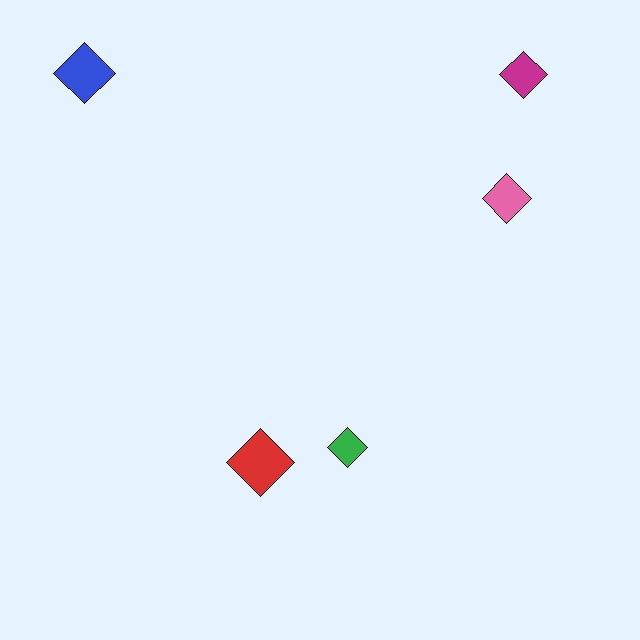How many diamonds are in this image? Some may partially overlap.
There are 5 diamonds.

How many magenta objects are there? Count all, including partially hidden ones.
There is 1 magenta object.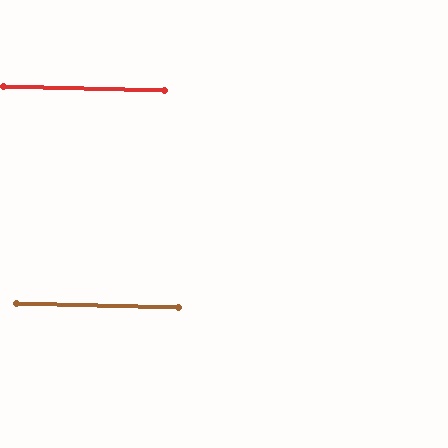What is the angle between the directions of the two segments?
Approximately 0 degrees.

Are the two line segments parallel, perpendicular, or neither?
Parallel — their directions differ by only 0.1°.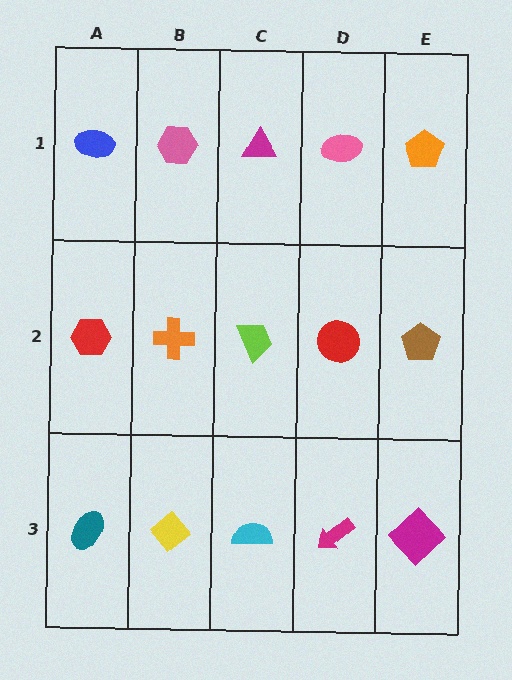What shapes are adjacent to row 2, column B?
A pink hexagon (row 1, column B), a yellow diamond (row 3, column B), a red hexagon (row 2, column A), a lime trapezoid (row 2, column C).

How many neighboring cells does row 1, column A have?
2.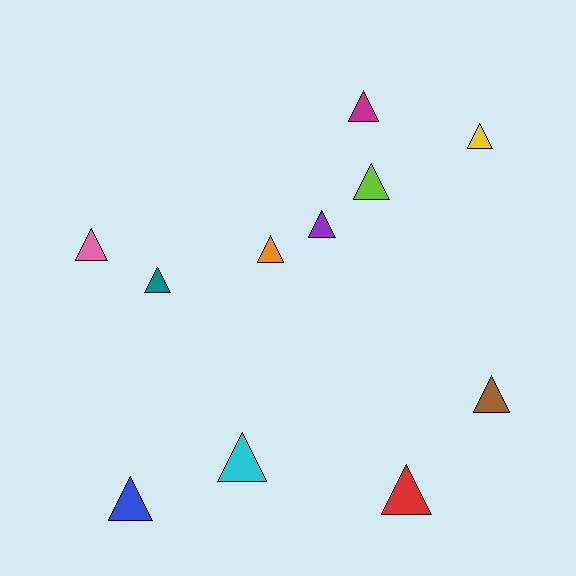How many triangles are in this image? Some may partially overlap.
There are 11 triangles.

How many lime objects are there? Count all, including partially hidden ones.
There is 1 lime object.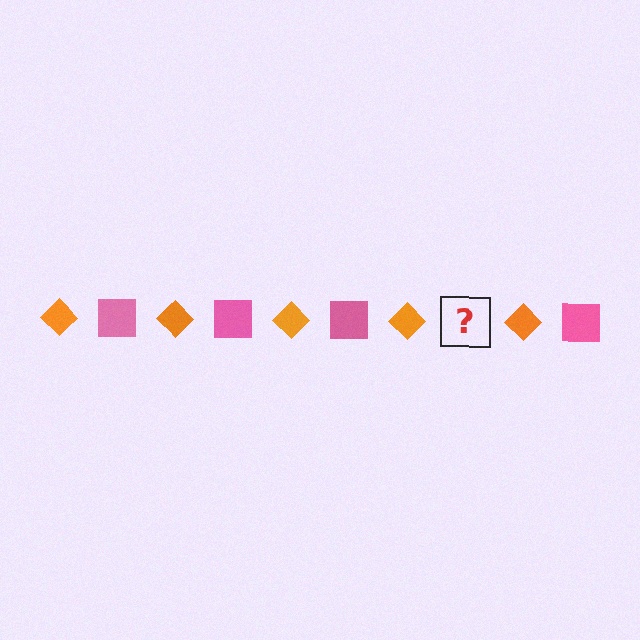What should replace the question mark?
The question mark should be replaced with a pink square.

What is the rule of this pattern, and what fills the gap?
The rule is that the pattern alternates between orange diamond and pink square. The gap should be filled with a pink square.